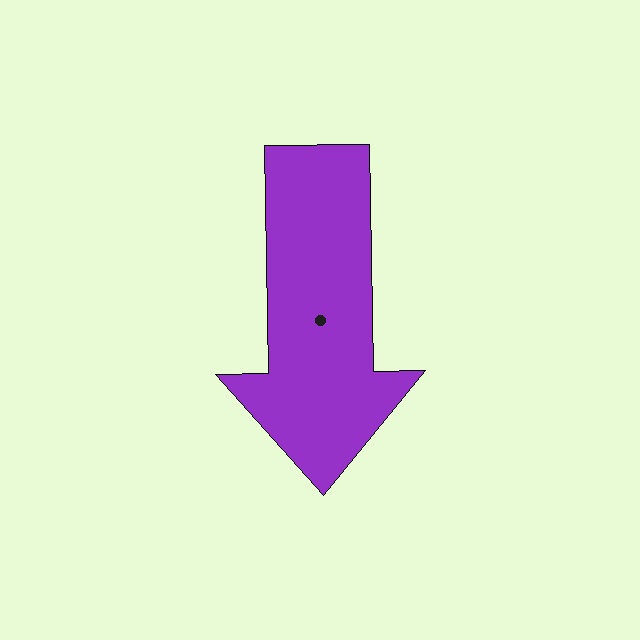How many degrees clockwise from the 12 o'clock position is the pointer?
Approximately 179 degrees.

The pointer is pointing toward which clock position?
Roughly 6 o'clock.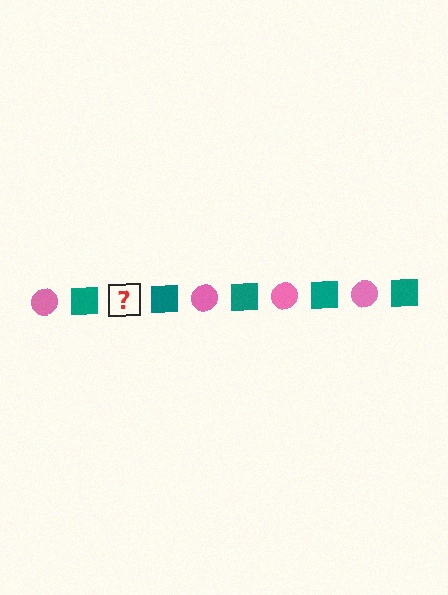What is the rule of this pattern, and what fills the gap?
The rule is that the pattern alternates between pink circle and teal square. The gap should be filled with a pink circle.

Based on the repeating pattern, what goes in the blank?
The blank should be a pink circle.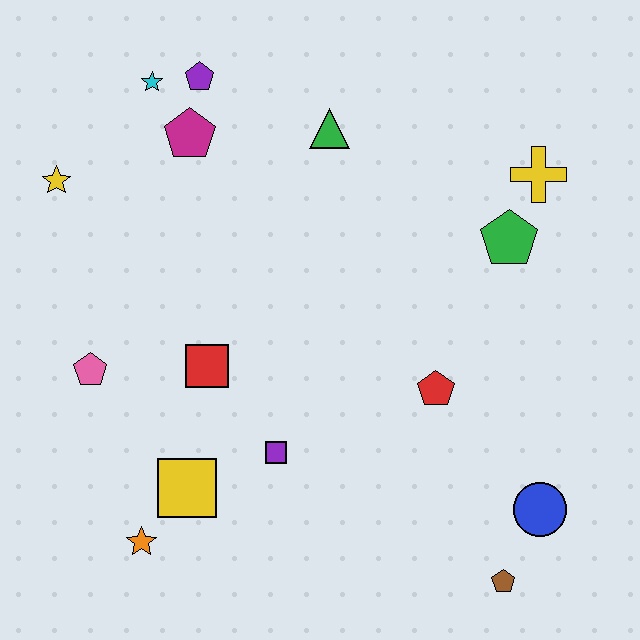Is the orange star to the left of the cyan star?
Yes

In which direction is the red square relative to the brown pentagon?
The red square is to the left of the brown pentagon.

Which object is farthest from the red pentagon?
The yellow star is farthest from the red pentagon.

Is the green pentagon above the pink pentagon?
Yes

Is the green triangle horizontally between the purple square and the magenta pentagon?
No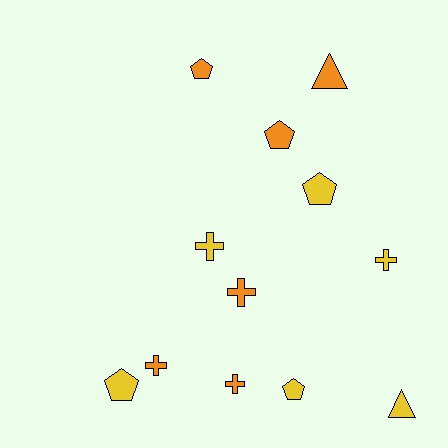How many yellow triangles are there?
There is 1 yellow triangle.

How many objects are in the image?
There are 12 objects.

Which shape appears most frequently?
Pentagon, with 5 objects.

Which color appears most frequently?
Orange, with 6 objects.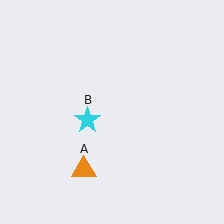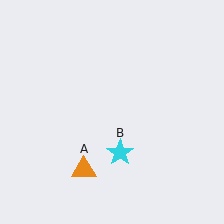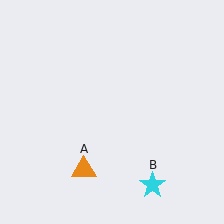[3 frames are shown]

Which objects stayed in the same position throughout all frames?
Orange triangle (object A) remained stationary.